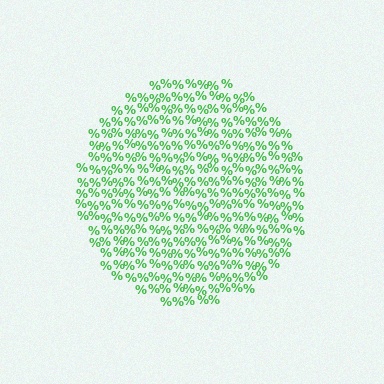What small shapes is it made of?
It is made of small percent signs.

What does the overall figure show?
The overall figure shows a circle.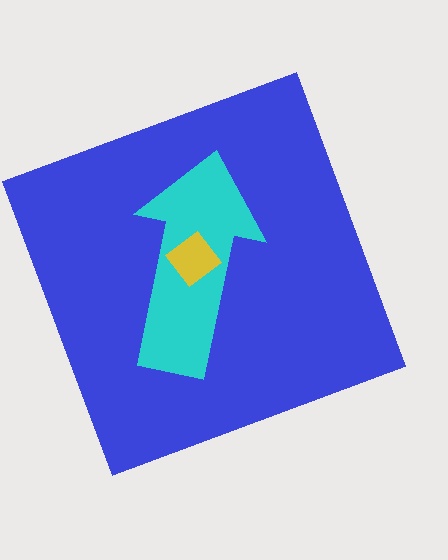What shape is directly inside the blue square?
The cyan arrow.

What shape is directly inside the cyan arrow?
The yellow diamond.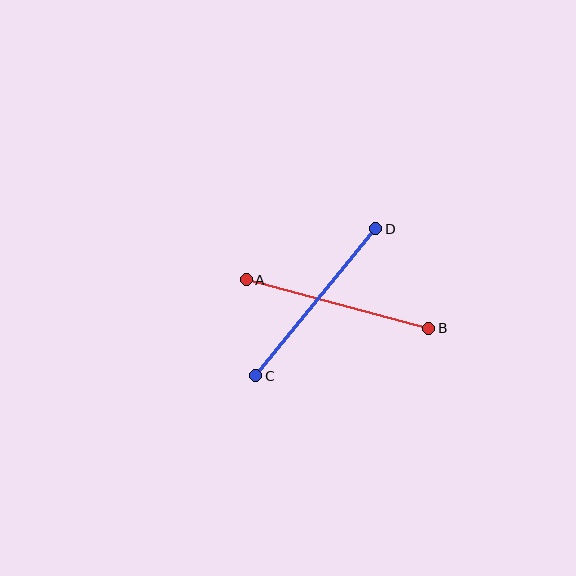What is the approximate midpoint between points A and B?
The midpoint is at approximately (338, 304) pixels.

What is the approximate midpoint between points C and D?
The midpoint is at approximately (316, 302) pixels.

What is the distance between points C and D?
The distance is approximately 190 pixels.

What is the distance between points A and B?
The distance is approximately 189 pixels.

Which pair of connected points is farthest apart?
Points C and D are farthest apart.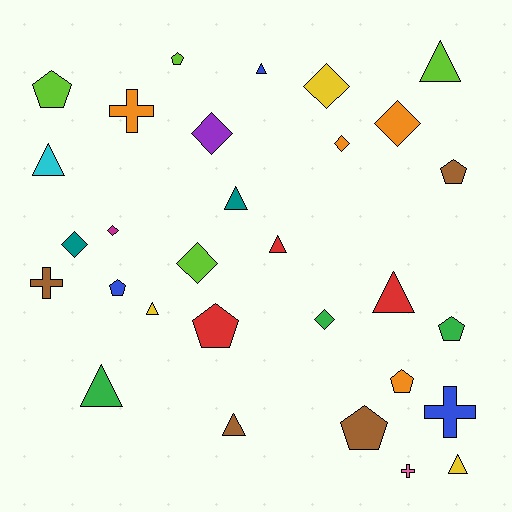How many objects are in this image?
There are 30 objects.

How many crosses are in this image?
There are 4 crosses.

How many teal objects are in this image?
There are 2 teal objects.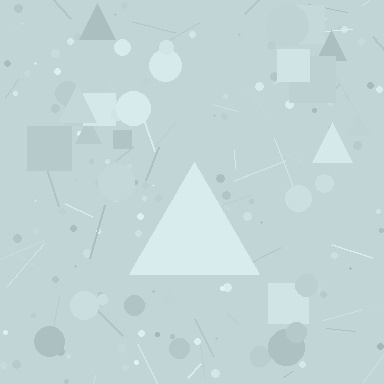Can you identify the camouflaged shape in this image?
The camouflaged shape is a triangle.